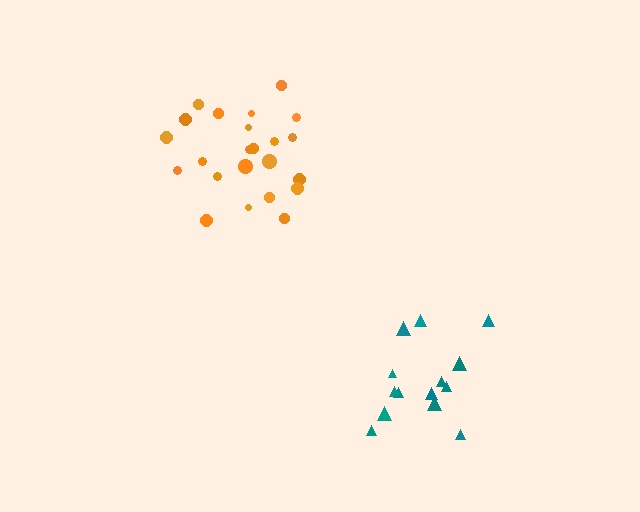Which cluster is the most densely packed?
Orange.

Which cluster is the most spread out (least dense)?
Teal.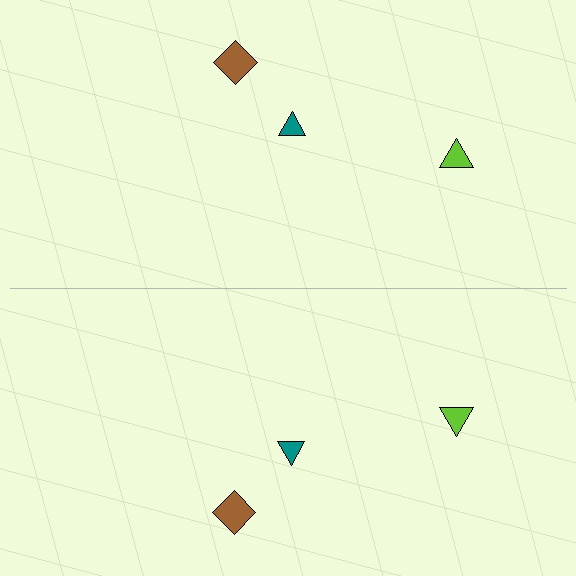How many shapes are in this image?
There are 6 shapes in this image.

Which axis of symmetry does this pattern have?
The pattern has a horizontal axis of symmetry running through the center of the image.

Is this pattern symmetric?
Yes, this pattern has bilateral (reflection) symmetry.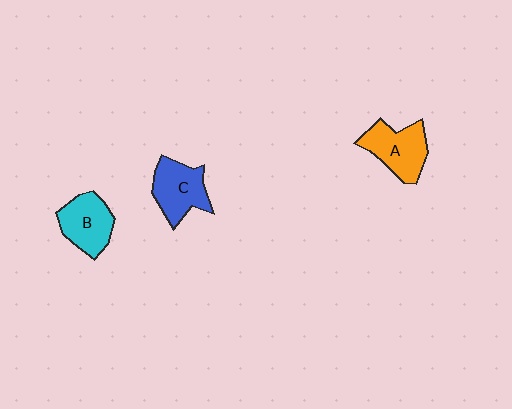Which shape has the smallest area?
Shape B (cyan).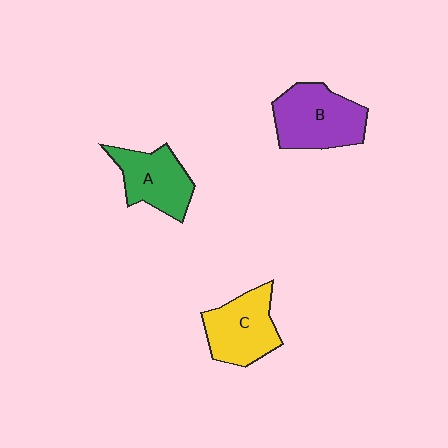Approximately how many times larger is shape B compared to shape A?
Approximately 1.3 times.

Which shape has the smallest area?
Shape A (green).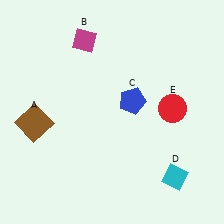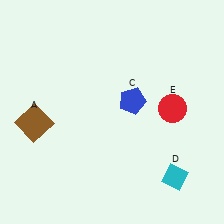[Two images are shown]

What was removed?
The magenta diamond (B) was removed in Image 2.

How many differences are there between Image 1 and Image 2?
There is 1 difference between the two images.